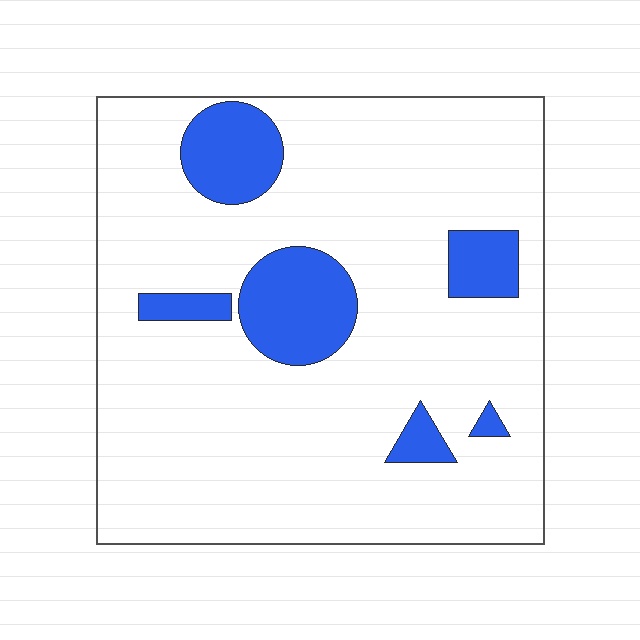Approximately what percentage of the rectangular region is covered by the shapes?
Approximately 15%.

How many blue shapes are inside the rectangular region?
6.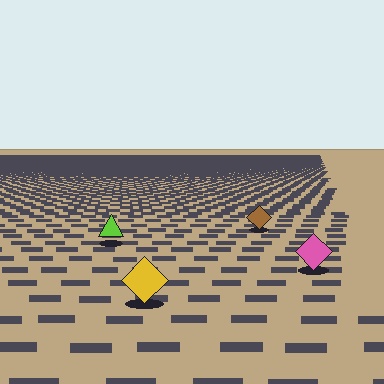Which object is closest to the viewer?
The yellow diamond is closest. The texture marks near it are larger and more spread out.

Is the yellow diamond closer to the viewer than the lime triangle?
Yes. The yellow diamond is closer — you can tell from the texture gradient: the ground texture is coarser near it.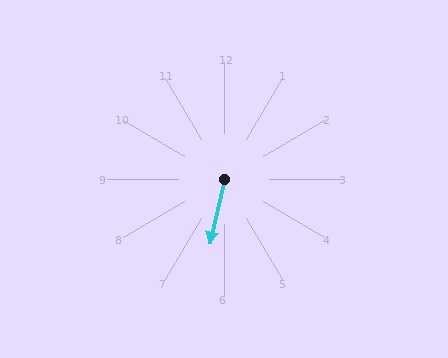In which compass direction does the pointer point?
South.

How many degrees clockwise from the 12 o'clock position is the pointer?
Approximately 193 degrees.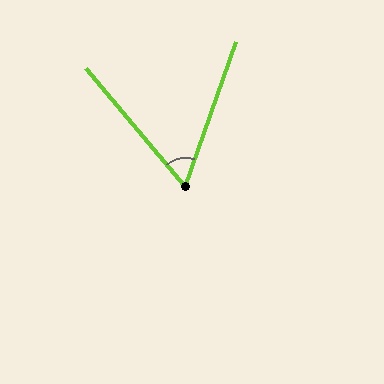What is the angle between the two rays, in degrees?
Approximately 59 degrees.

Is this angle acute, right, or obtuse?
It is acute.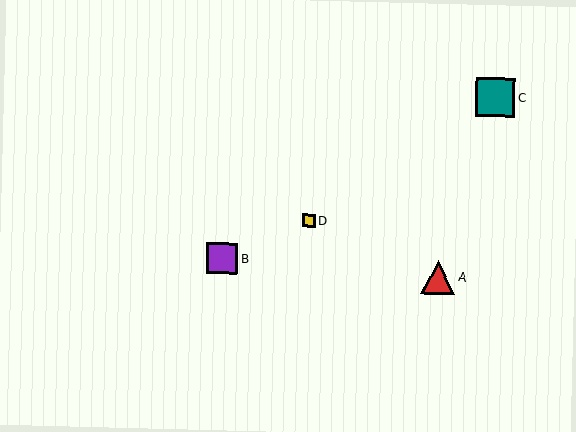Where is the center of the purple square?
The center of the purple square is at (222, 258).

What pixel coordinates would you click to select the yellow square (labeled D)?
Click at (309, 221) to select the yellow square D.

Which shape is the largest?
The teal square (labeled C) is the largest.